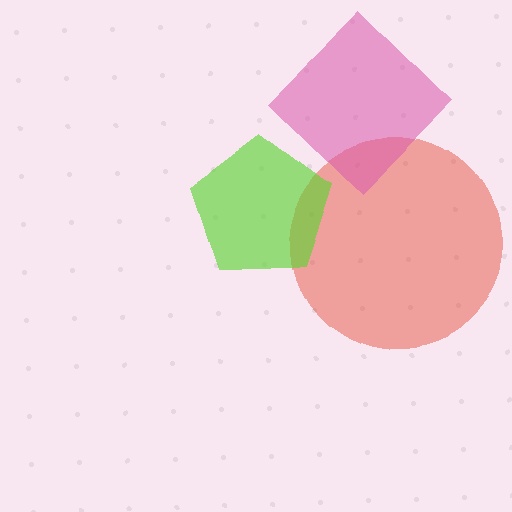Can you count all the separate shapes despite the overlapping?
Yes, there are 3 separate shapes.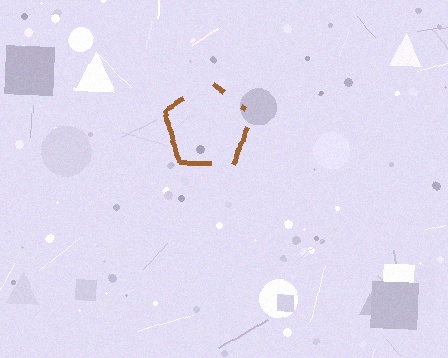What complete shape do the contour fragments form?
The contour fragments form a pentagon.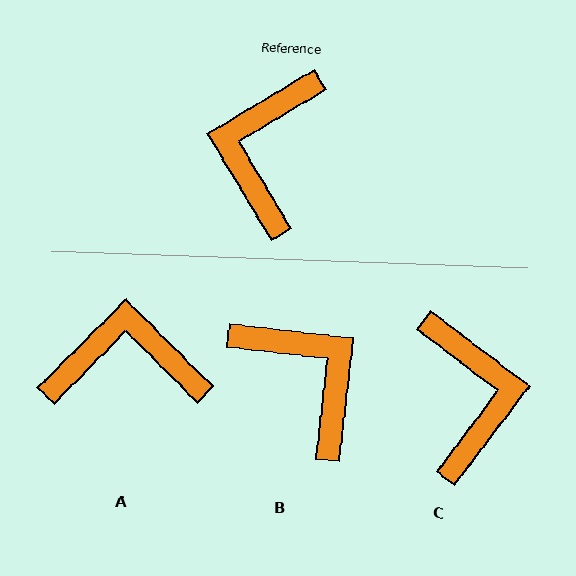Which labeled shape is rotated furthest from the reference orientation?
C, about 158 degrees away.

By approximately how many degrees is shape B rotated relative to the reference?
Approximately 127 degrees clockwise.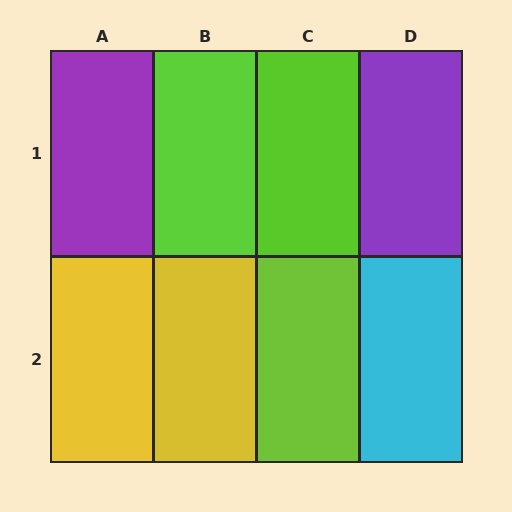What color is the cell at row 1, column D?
Purple.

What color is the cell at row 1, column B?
Lime.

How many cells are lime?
3 cells are lime.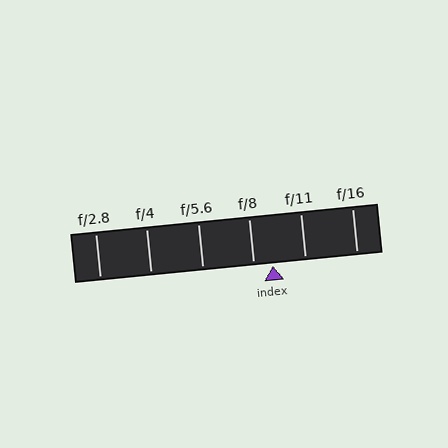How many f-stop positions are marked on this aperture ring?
There are 6 f-stop positions marked.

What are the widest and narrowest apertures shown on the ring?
The widest aperture shown is f/2.8 and the narrowest is f/16.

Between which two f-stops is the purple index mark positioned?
The index mark is between f/8 and f/11.